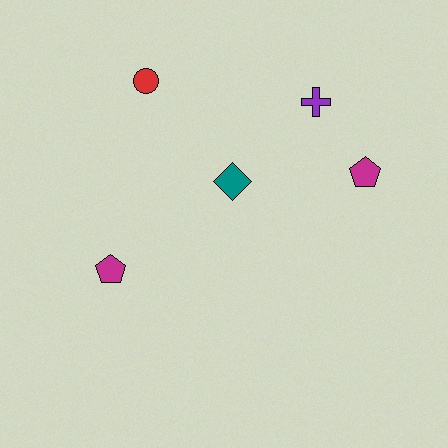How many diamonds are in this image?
There is 1 diamond.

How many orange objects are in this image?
There are no orange objects.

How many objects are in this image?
There are 5 objects.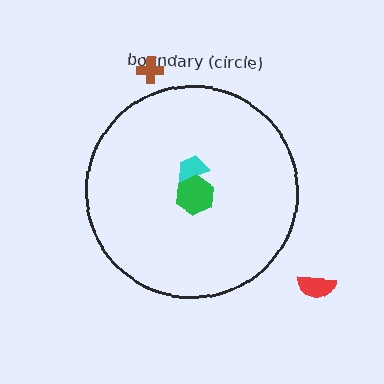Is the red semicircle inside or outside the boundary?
Outside.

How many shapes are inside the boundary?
2 inside, 2 outside.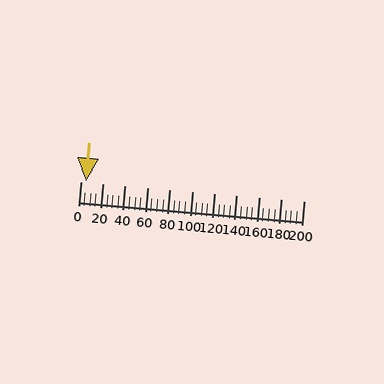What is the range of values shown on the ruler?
The ruler shows values from 0 to 200.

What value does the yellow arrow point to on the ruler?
The yellow arrow points to approximately 5.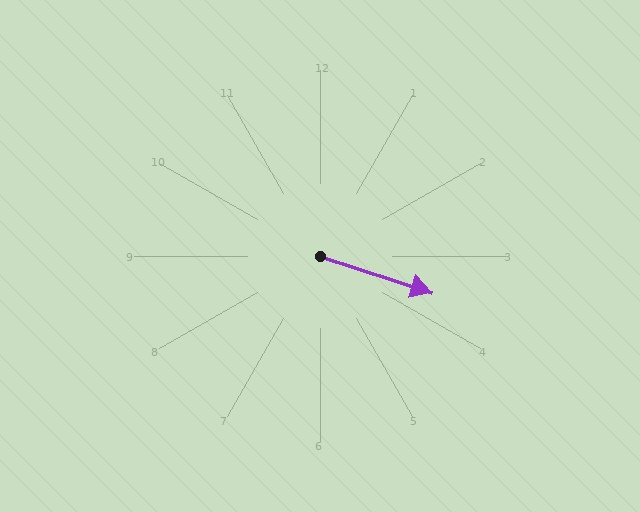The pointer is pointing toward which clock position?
Roughly 4 o'clock.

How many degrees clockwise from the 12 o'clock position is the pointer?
Approximately 108 degrees.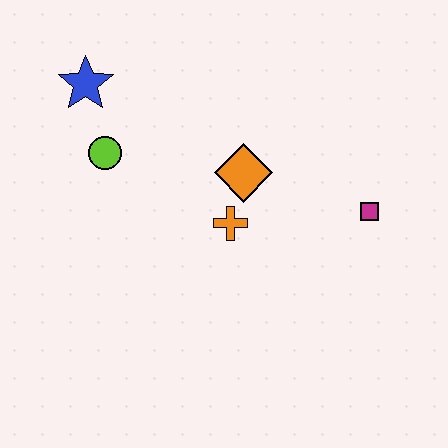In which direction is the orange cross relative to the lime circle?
The orange cross is to the right of the lime circle.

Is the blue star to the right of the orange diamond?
No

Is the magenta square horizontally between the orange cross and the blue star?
No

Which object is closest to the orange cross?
The orange diamond is closest to the orange cross.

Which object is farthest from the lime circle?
The magenta square is farthest from the lime circle.